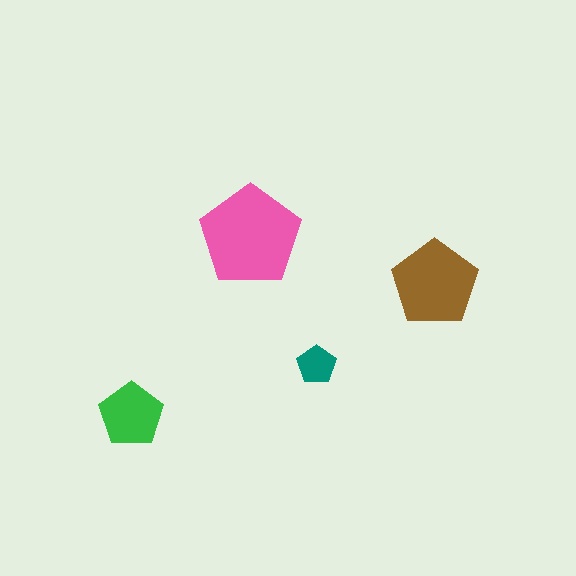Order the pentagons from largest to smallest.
the pink one, the brown one, the green one, the teal one.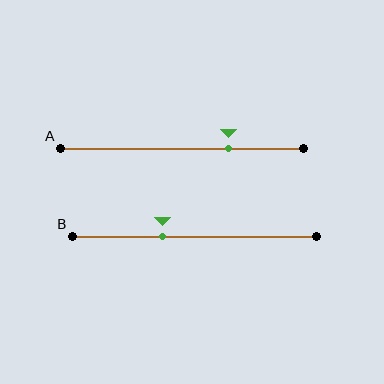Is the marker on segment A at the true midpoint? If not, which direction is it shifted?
No, the marker on segment A is shifted to the right by about 19% of the segment length.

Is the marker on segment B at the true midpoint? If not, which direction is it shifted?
No, the marker on segment B is shifted to the left by about 13% of the segment length.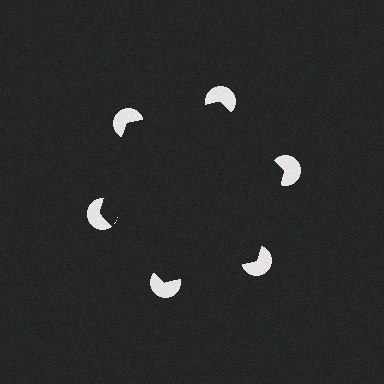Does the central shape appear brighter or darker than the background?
It typically appears slightly darker than the background, even though no actual brightness change is drawn.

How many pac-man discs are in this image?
There are 6 — one at each vertex of the illusory hexagon.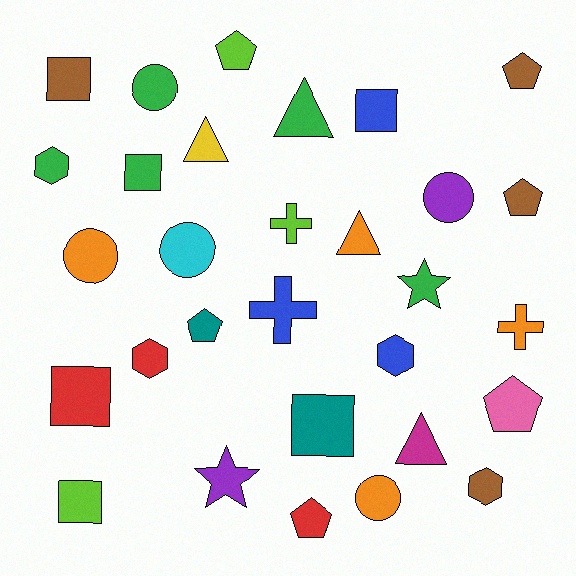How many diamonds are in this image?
There are no diamonds.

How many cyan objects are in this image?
There is 1 cyan object.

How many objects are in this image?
There are 30 objects.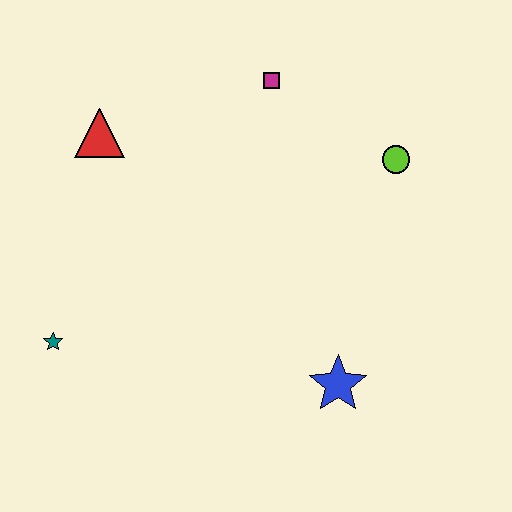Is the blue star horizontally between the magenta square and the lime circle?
Yes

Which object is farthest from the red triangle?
The blue star is farthest from the red triangle.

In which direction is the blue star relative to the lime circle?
The blue star is below the lime circle.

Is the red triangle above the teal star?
Yes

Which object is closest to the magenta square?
The lime circle is closest to the magenta square.